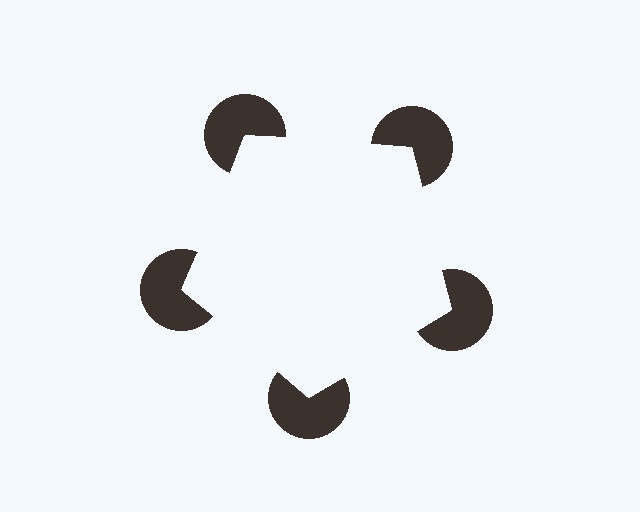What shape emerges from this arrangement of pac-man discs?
An illusory pentagon — its edges are inferred from the aligned wedge cuts in the pac-man discs, not physically drawn.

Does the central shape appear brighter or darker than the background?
It typically appears slightly brighter than the background, even though no actual brightness change is drawn.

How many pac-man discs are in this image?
There are 5 — one at each vertex of the illusory pentagon.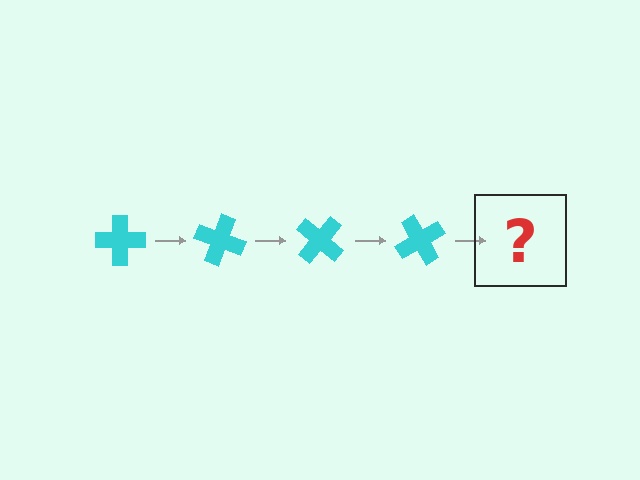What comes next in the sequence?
The next element should be a cyan cross rotated 80 degrees.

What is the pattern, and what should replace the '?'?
The pattern is that the cross rotates 20 degrees each step. The '?' should be a cyan cross rotated 80 degrees.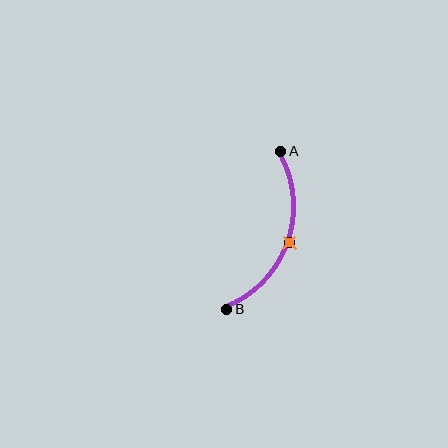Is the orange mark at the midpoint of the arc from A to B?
Yes. The orange mark lies on the arc at equal arc-length from both A and B — it is the arc midpoint.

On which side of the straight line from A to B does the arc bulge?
The arc bulges to the right of the straight line connecting A and B.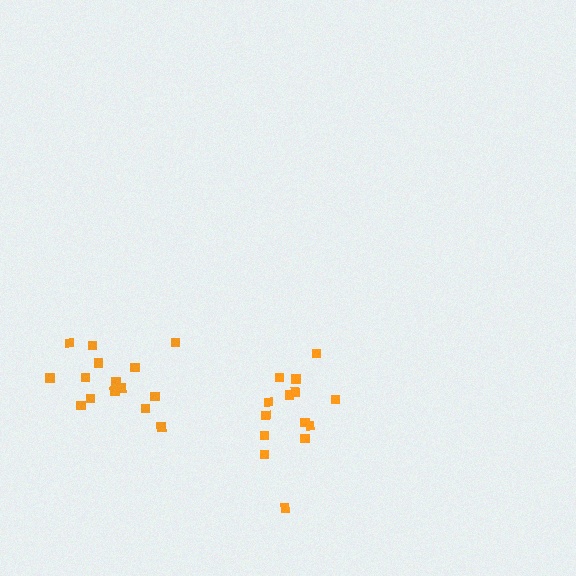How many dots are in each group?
Group 1: 14 dots, Group 2: 15 dots (29 total).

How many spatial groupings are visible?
There are 2 spatial groupings.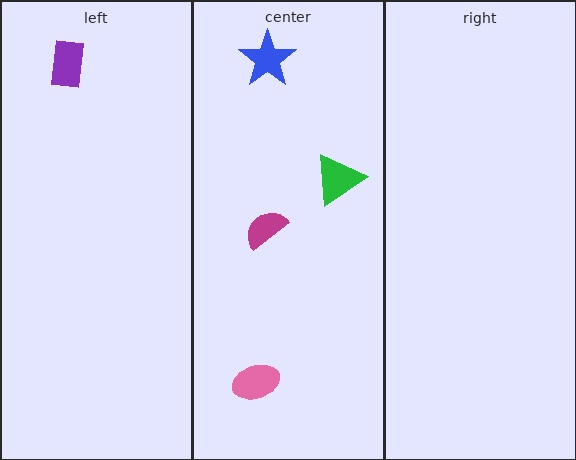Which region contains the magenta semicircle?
The center region.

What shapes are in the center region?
The blue star, the pink ellipse, the green triangle, the magenta semicircle.